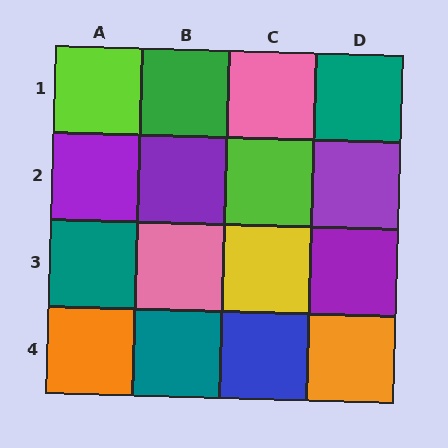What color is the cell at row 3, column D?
Purple.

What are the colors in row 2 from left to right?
Purple, purple, lime, purple.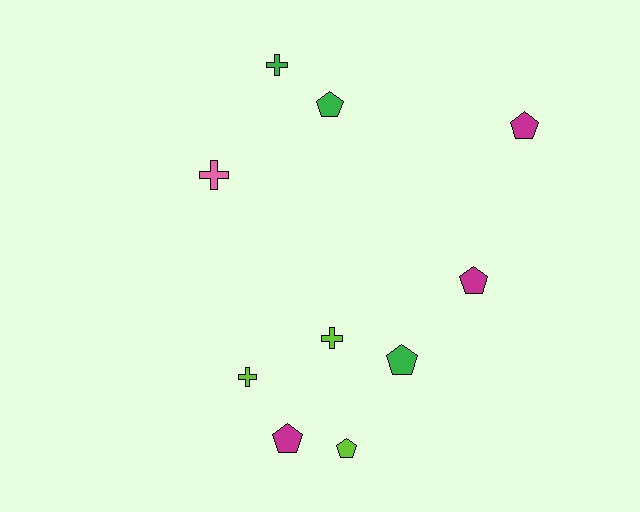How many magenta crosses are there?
There are no magenta crosses.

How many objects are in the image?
There are 10 objects.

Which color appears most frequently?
Lime, with 3 objects.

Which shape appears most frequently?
Pentagon, with 6 objects.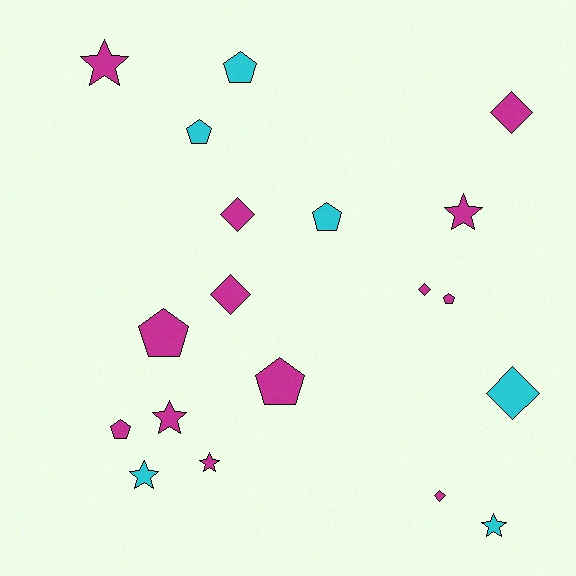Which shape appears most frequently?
Pentagon, with 7 objects.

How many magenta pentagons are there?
There are 4 magenta pentagons.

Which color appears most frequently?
Magenta, with 13 objects.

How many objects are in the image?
There are 19 objects.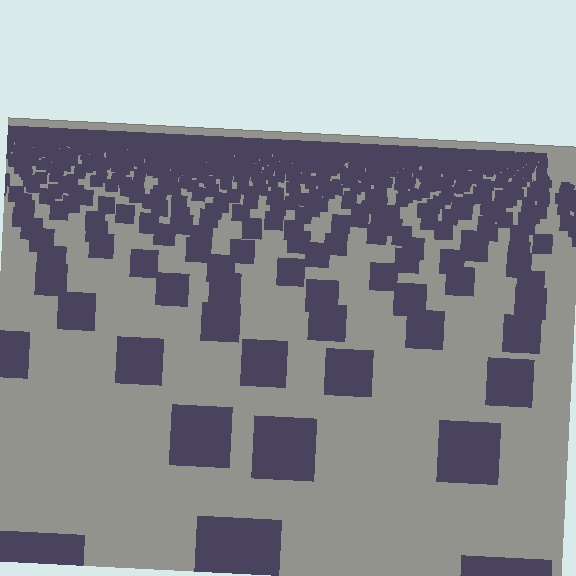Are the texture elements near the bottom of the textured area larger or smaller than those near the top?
Larger. Near the bottom, elements are closer to the viewer and appear at a bigger on-screen size.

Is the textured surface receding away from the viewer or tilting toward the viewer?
The surface is receding away from the viewer. Texture elements get smaller and denser toward the top.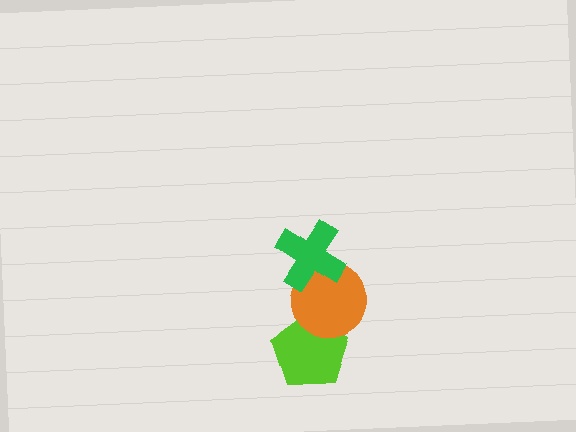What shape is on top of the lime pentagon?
The orange circle is on top of the lime pentagon.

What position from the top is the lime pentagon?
The lime pentagon is 3rd from the top.